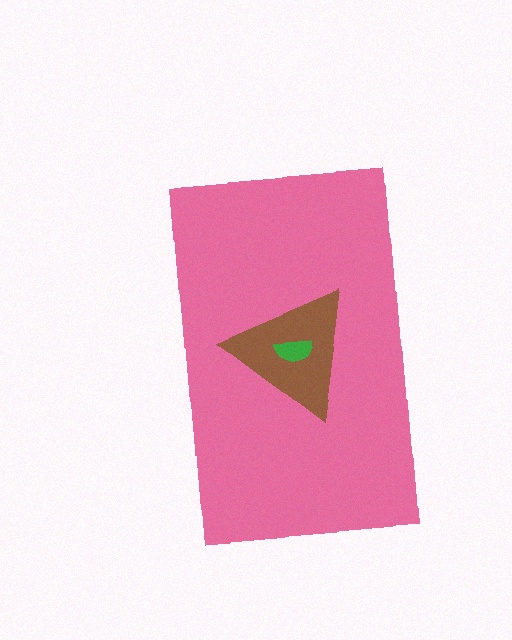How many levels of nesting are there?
3.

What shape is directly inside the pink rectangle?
The brown triangle.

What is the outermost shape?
The pink rectangle.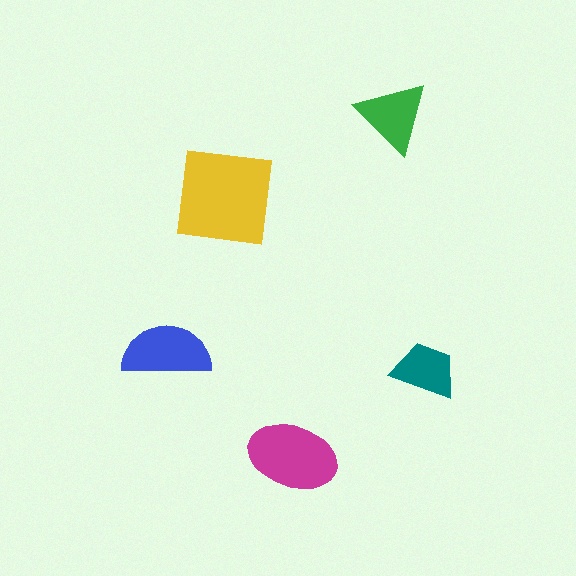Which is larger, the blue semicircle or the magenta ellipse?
The magenta ellipse.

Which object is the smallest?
The teal trapezoid.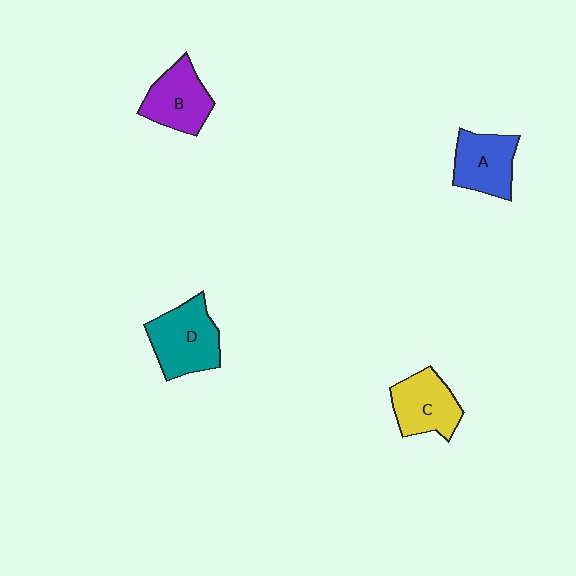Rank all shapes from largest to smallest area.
From largest to smallest: D (teal), C (yellow), B (purple), A (blue).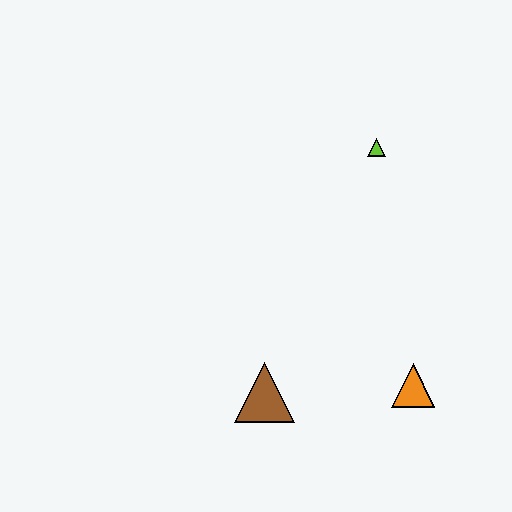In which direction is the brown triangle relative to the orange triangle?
The brown triangle is to the left of the orange triangle.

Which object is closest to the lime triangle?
The orange triangle is closest to the lime triangle.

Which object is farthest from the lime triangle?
The brown triangle is farthest from the lime triangle.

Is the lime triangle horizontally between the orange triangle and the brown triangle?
Yes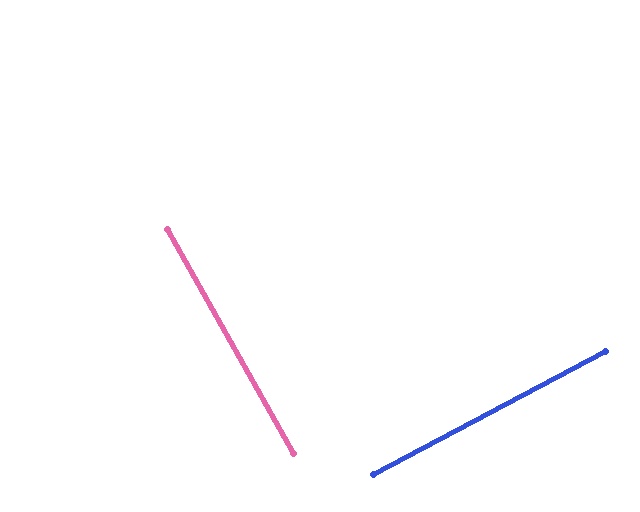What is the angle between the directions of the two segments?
Approximately 88 degrees.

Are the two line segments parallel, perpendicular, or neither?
Perpendicular — they meet at approximately 88°.